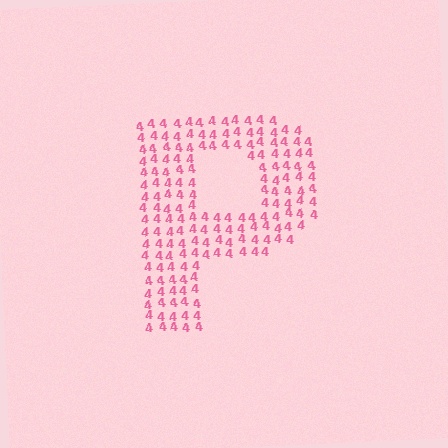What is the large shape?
The large shape is the letter P.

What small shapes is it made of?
It is made of small digit 4's.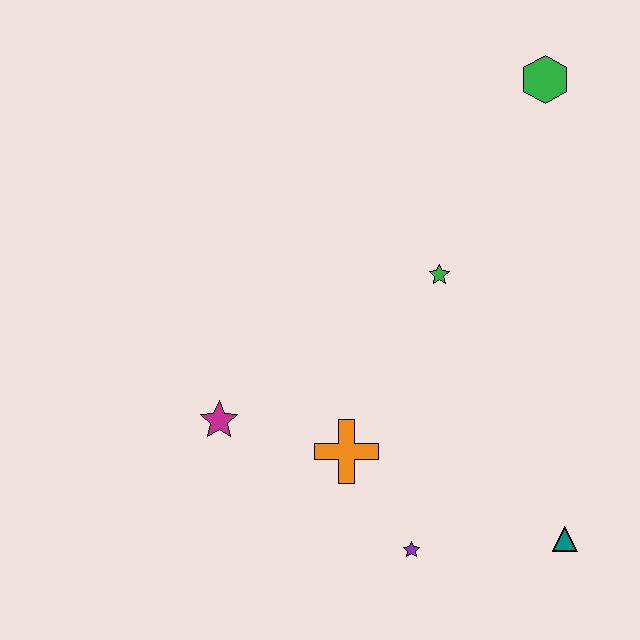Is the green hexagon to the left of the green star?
No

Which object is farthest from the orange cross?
The green hexagon is farthest from the orange cross.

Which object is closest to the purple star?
The orange cross is closest to the purple star.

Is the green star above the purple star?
Yes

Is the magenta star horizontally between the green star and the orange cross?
No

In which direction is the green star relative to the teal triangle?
The green star is above the teal triangle.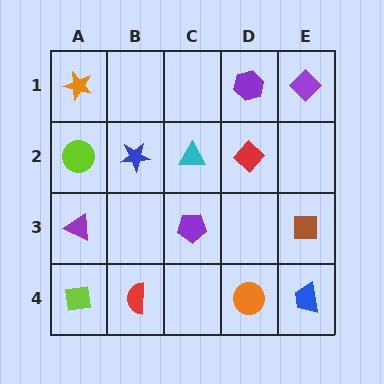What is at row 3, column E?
A brown square.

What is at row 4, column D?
An orange circle.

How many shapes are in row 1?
3 shapes.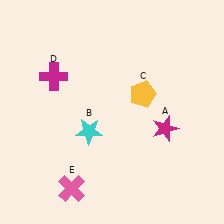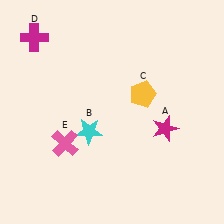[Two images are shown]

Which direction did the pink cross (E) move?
The pink cross (E) moved up.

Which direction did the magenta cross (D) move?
The magenta cross (D) moved up.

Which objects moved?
The objects that moved are: the magenta cross (D), the pink cross (E).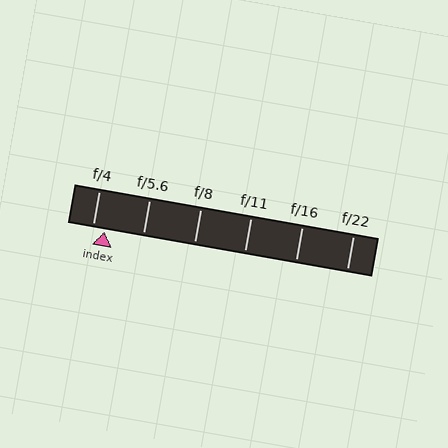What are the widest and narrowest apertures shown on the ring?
The widest aperture shown is f/4 and the narrowest is f/22.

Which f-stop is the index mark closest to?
The index mark is closest to f/4.